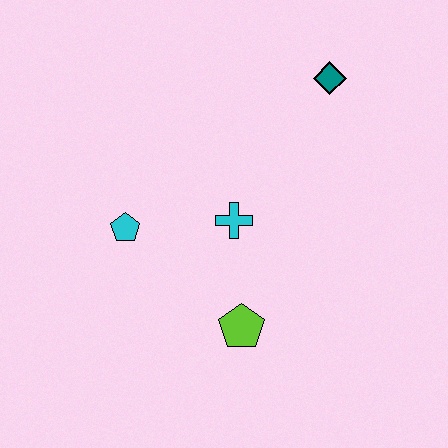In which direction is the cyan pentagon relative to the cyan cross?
The cyan pentagon is to the left of the cyan cross.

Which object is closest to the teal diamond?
The cyan cross is closest to the teal diamond.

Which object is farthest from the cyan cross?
The teal diamond is farthest from the cyan cross.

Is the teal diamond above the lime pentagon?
Yes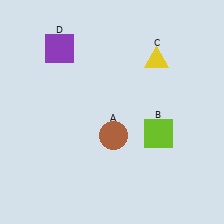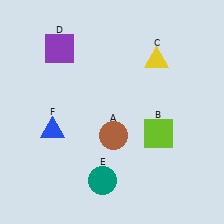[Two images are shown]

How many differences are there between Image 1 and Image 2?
There are 2 differences between the two images.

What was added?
A teal circle (E), a blue triangle (F) were added in Image 2.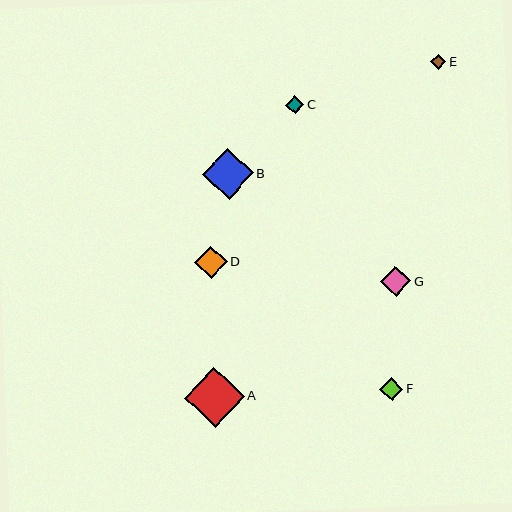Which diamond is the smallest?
Diamond E is the smallest with a size of approximately 15 pixels.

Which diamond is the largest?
Diamond A is the largest with a size of approximately 60 pixels.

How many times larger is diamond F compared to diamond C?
Diamond F is approximately 1.3 times the size of diamond C.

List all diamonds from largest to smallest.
From largest to smallest: A, B, D, G, F, C, E.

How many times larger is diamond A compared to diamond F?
Diamond A is approximately 2.6 times the size of diamond F.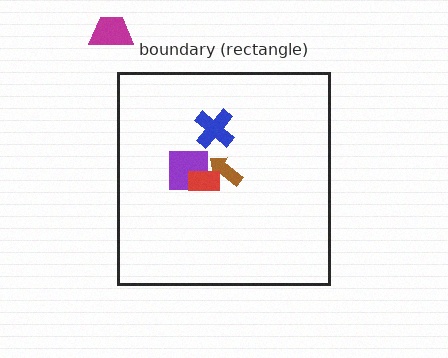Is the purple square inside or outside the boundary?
Inside.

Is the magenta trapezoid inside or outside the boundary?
Outside.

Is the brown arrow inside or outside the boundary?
Inside.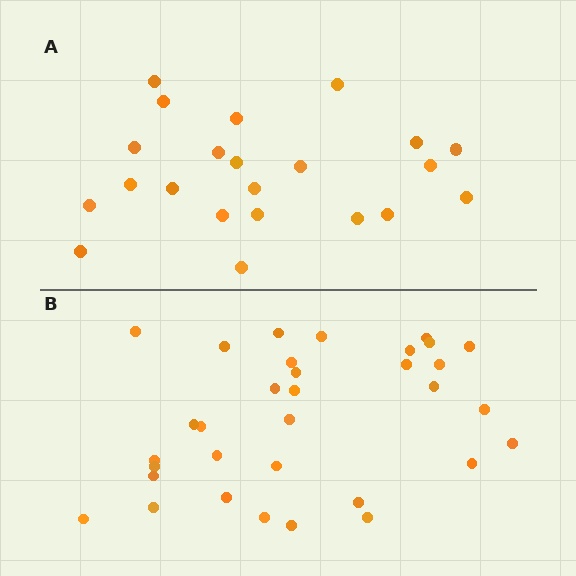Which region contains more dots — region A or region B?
Region B (the bottom region) has more dots.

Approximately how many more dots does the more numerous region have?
Region B has roughly 12 or so more dots than region A.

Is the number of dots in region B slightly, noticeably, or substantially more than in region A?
Region B has substantially more. The ratio is roughly 1.5 to 1.